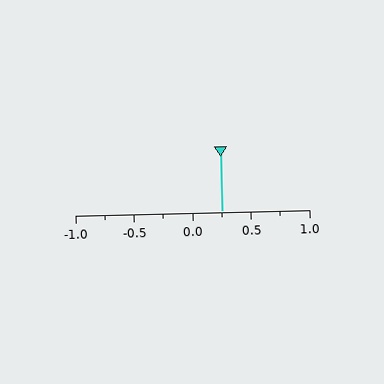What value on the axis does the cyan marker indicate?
The marker indicates approximately 0.25.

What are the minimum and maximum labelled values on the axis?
The axis runs from -1.0 to 1.0.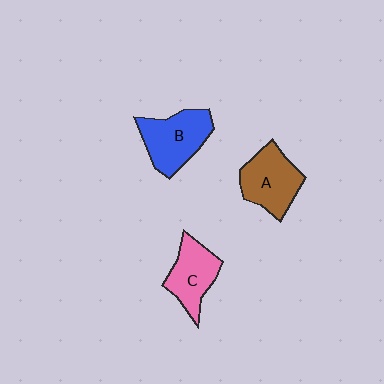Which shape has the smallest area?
Shape C (pink).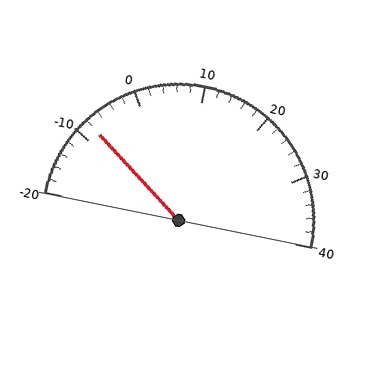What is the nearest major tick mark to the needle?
The nearest major tick mark is -10.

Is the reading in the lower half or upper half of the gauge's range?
The reading is in the lower half of the range (-20 to 40).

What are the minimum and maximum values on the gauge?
The gauge ranges from -20 to 40.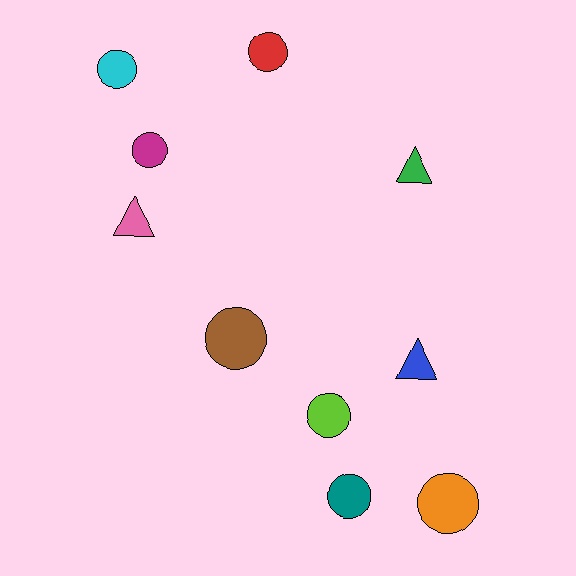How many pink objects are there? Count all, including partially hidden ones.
There is 1 pink object.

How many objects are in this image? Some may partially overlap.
There are 10 objects.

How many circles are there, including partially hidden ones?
There are 7 circles.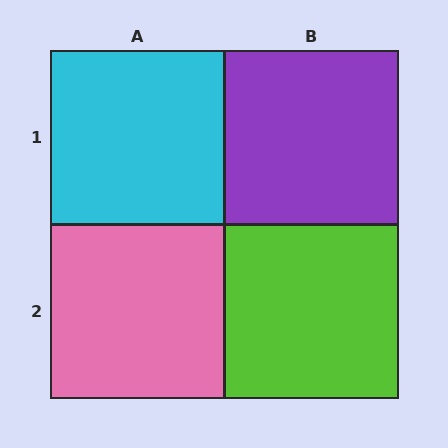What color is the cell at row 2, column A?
Pink.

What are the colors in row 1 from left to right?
Cyan, purple.